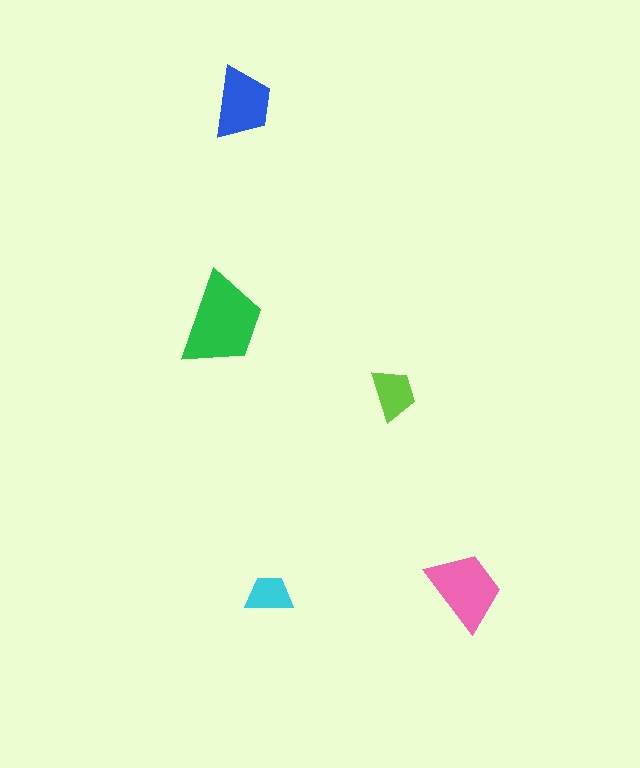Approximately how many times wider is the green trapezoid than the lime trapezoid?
About 2 times wider.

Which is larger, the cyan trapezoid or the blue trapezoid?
The blue one.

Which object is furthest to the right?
The pink trapezoid is rightmost.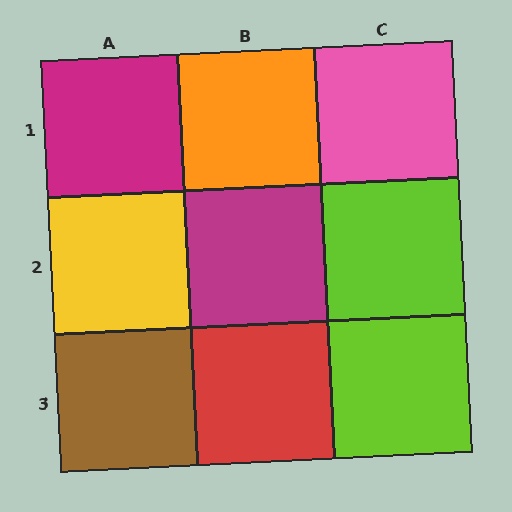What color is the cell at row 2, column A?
Yellow.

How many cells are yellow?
1 cell is yellow.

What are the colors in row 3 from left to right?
Brown, red, lime.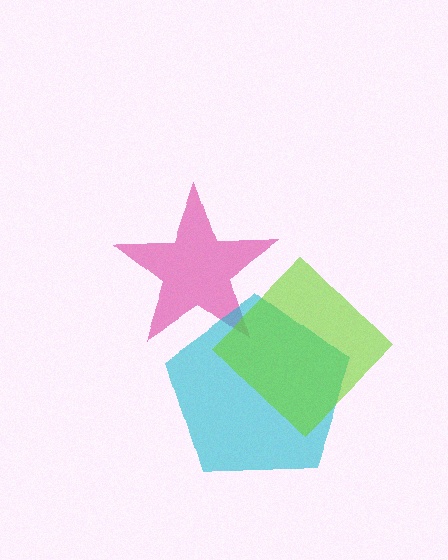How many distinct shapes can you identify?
There are 3 distinct shapes: a magenta star, a cyan pentagon, a lime diamond.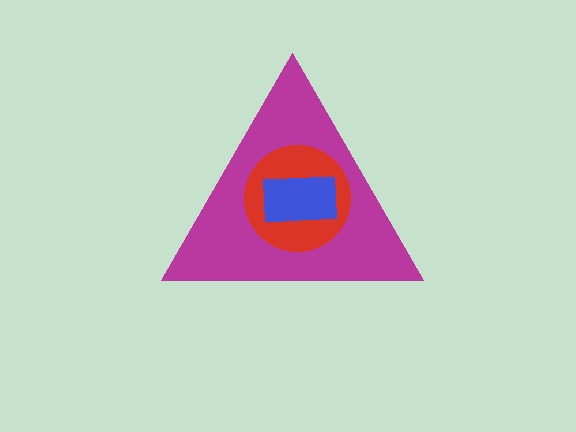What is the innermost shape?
The blue rectangle.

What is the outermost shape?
The magenta triangle.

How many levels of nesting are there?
3.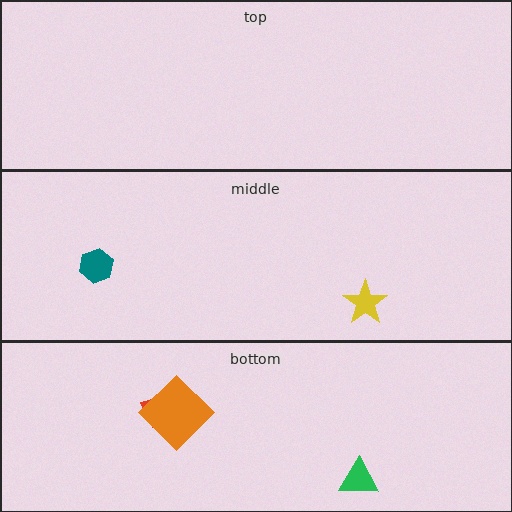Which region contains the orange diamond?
The bottom region.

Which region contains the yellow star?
The middle region.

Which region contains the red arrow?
The bottom region.